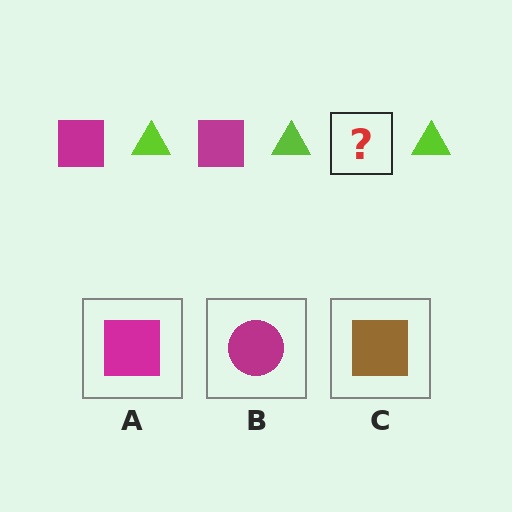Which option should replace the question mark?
Option A.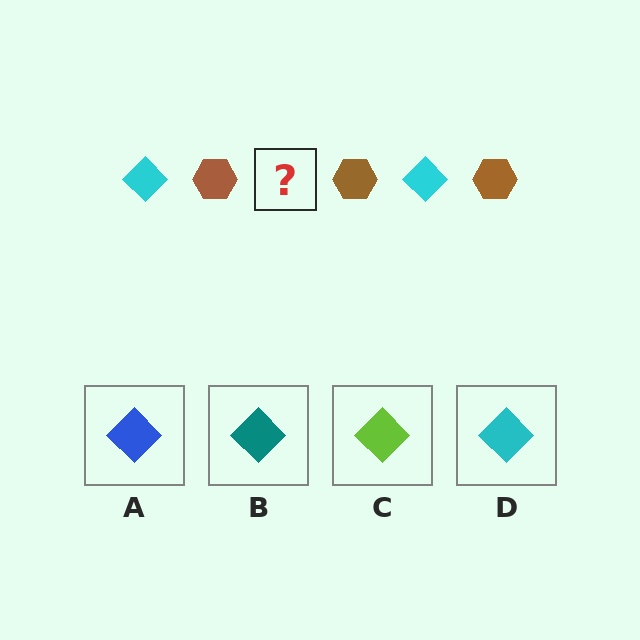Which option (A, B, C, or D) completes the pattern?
D.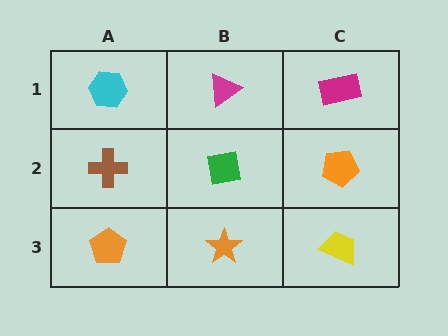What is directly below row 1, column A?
A brown cross.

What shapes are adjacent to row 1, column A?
A brown cross (row 2, column A), a magenta triangle (row 1, column B).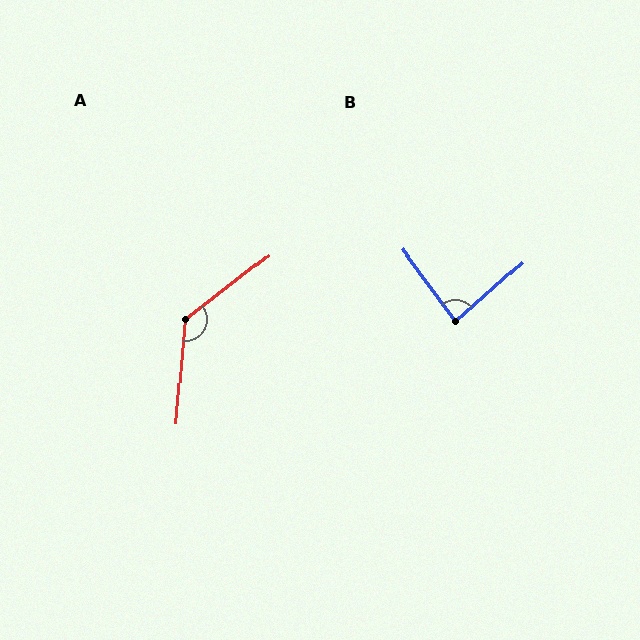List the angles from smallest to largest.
B (85°), A (133°).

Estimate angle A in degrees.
Approximately 133 degrees.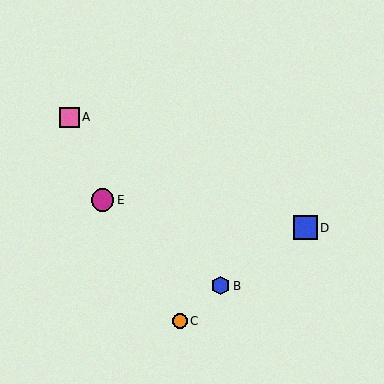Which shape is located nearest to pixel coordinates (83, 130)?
The pink square (labeled A) at (69, 117) is nearest to that location.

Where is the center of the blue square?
The center of the blue square is at (305, 228).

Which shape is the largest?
The blue square (labeled D) is the largest.